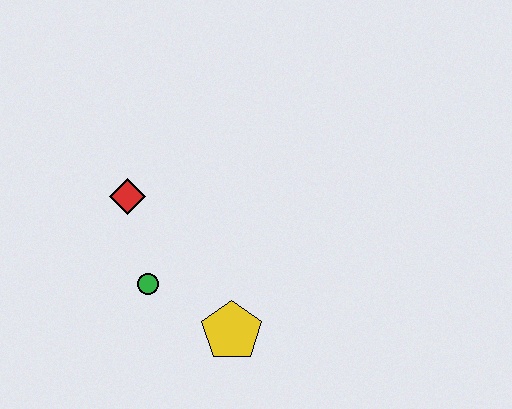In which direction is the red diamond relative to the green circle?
The red diamond is above the green circle.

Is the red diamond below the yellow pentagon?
No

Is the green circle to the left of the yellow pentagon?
Yes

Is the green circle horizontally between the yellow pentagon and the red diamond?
Yes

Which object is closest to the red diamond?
The green circle is closest to the red diamond.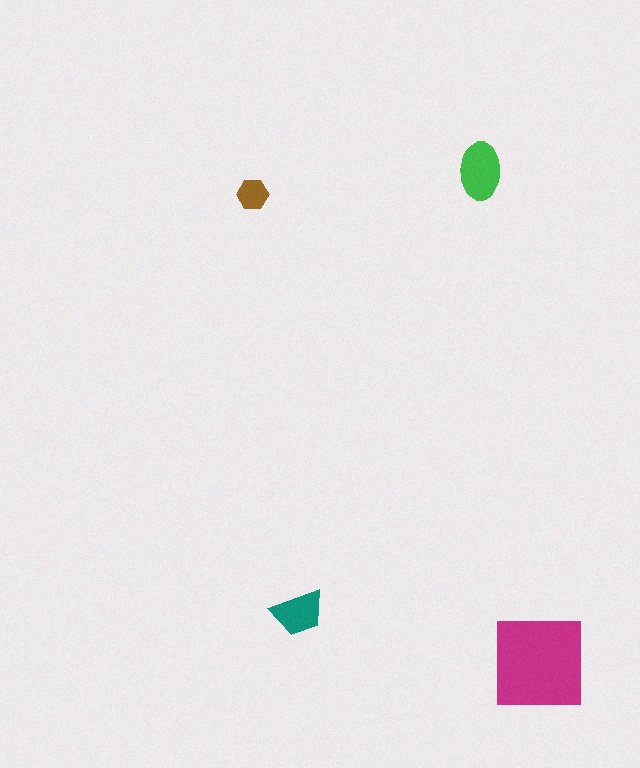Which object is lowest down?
The magenta square is bottommost.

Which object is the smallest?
The brown hexagon.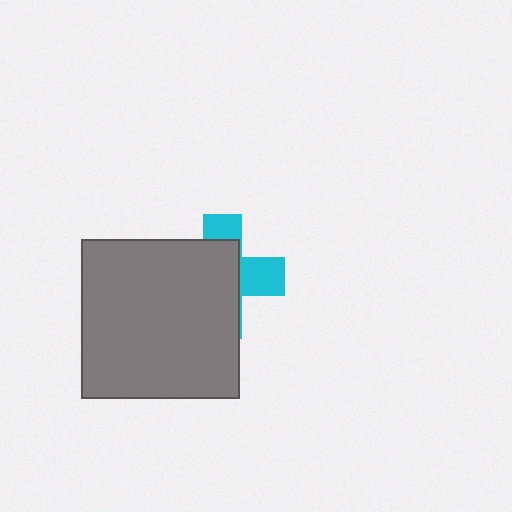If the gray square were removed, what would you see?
You would see the complete cyan cross.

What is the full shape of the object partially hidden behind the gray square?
The partially hidden object is a cyan cross.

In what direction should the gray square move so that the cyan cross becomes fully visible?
The gray square should move left. That is the shortest direction to clear the overlap and leave the cyan cross fully visible.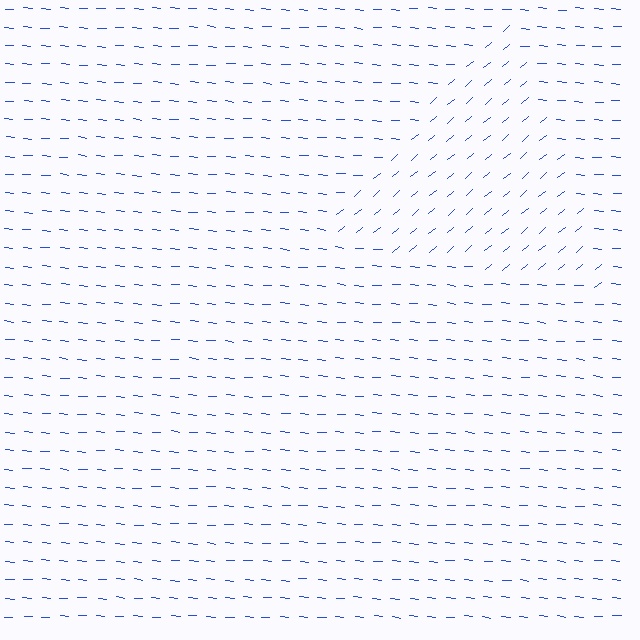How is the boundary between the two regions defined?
The boundary is defined purely by a change in line orientation (approximately 45 degrees difference). All lines are the same color and thickness.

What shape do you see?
I see a triangle.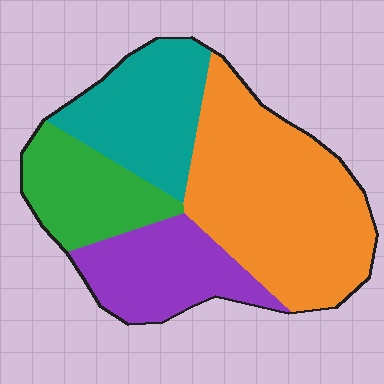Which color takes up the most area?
Orange, at roughly 40%.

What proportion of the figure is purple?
Purple covers 19% of the figure.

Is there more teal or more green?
Teal.